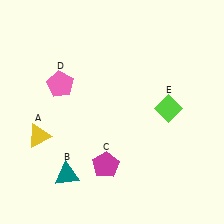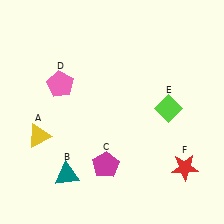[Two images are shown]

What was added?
A red star (F) was added in Image 2.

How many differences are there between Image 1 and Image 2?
There is 1 difference between the two images.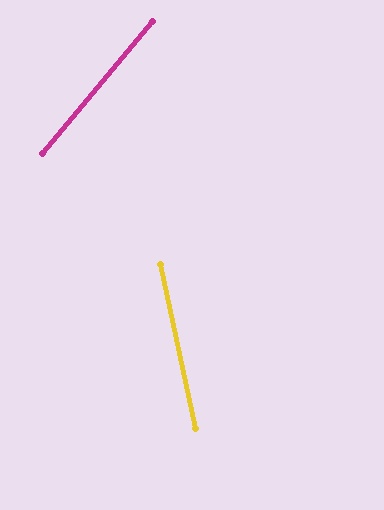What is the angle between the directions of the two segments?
Approximately 51 degrees.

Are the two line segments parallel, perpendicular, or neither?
Neither parallel nor perpendicular — they differ by about 51°.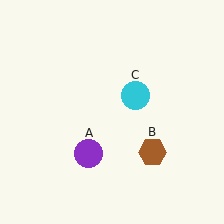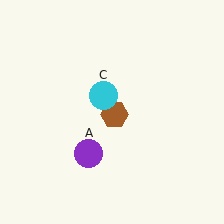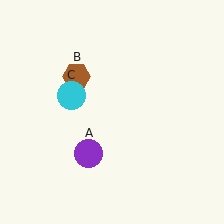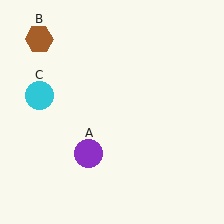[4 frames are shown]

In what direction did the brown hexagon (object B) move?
The brown hexagon (object B) moved up and to the left.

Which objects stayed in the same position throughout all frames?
Purple circle (object A) remained stationary.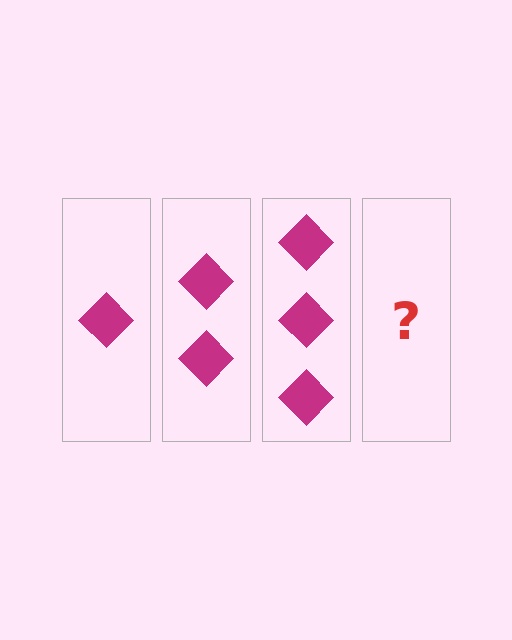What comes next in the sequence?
The next element should be 4 diamonds.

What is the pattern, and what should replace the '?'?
The pattern is that each step adds one more diamond. The '?' should be 4 diamonds.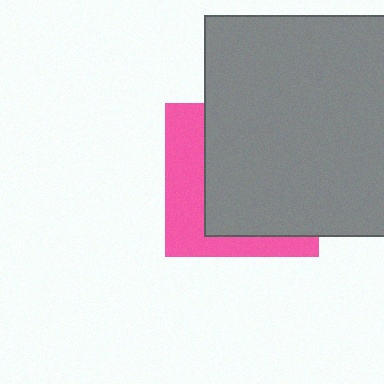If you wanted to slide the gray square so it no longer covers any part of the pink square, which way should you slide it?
Slide it right — that is the most direct way to separate the two shapes.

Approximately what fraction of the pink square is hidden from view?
Roughly 66% of the pink square is hidden behind the gray square.